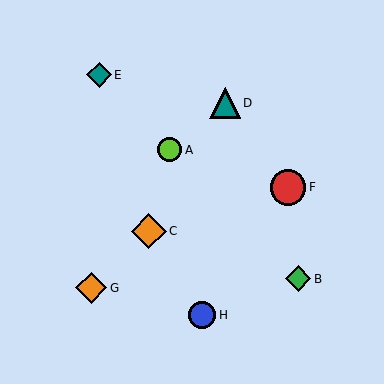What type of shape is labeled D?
Shape D is a teal triangle.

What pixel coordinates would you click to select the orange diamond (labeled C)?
Click at (149, 231) to select the orange diamond C.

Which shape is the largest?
The red circle (labeled F) is the largest.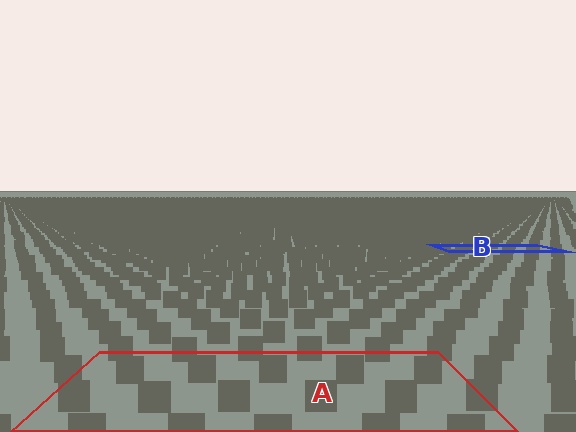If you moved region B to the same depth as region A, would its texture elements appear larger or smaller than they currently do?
They would appear larger. At a closer depth, the same texture elements are projected at a bigger on-screen size.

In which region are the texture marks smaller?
The texture marks are smaller in region B, because it is farther away.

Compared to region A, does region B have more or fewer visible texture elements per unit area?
Region B has more texture elements per unit area — they are packed more densely because it is farther away.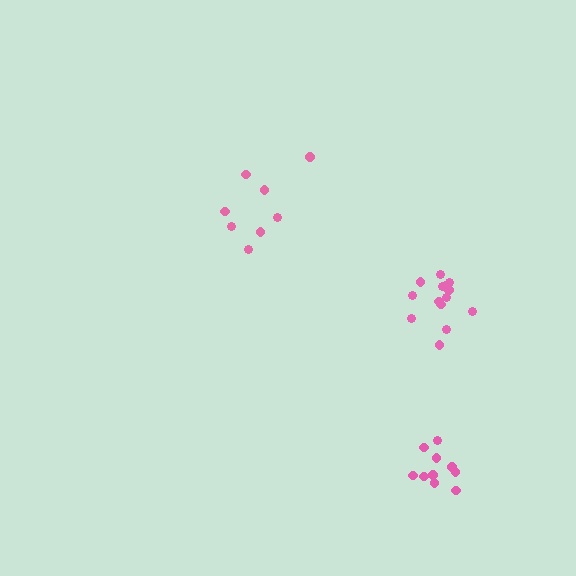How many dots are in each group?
Group 1: 8 dots, Group 2: 14 dots, Group 3: 10 dots (32 total).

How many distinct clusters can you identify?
There are 3 distinct clusters.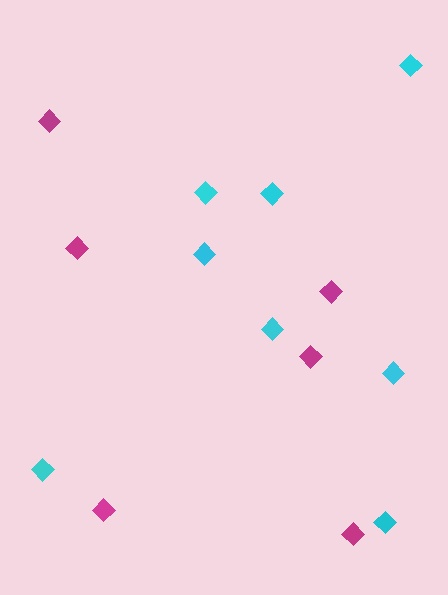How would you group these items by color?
There are 2 groups: one group of magenta diamonds (6) and one group of cyan diamonds (8).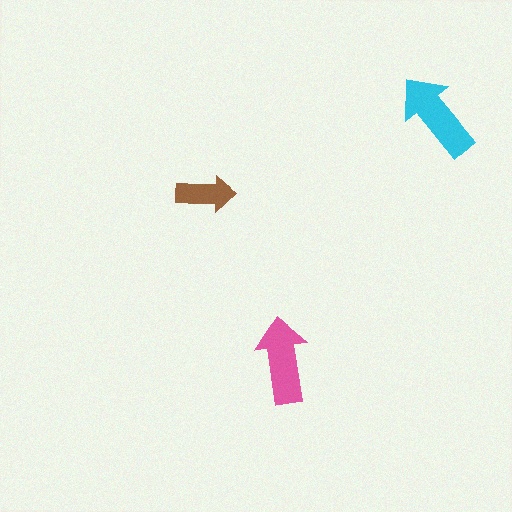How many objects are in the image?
There are 3 objects in the image.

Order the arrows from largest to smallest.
the cyan one, the pink one, the brown one.